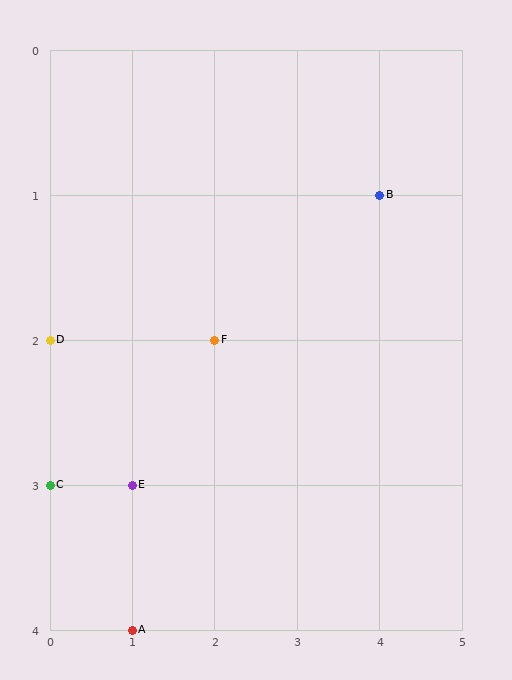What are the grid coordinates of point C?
Point C is at grid coordinates (0, 3).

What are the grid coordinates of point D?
Point D is at grid coordinates (0, 2).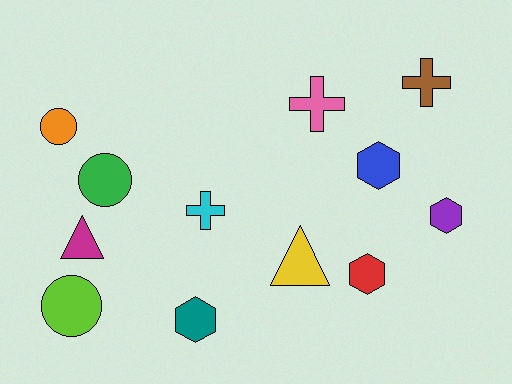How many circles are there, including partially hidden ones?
There are 3 circles.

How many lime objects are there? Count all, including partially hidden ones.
There is 1 lime object.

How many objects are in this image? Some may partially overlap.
There are 12 objects.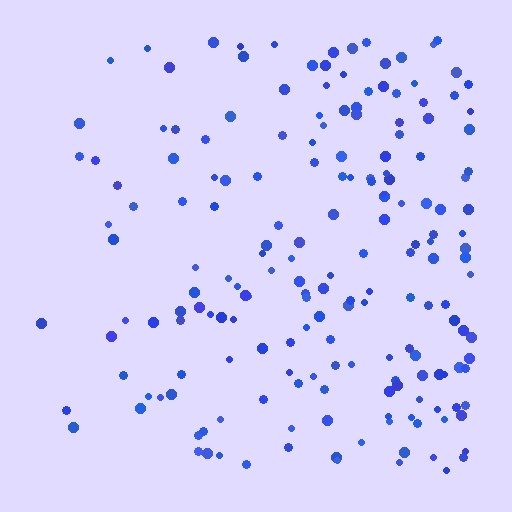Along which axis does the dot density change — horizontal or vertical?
Horizontal.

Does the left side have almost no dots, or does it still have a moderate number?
Still a moderate number, just noticeably fewer than the right.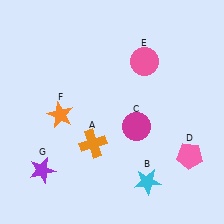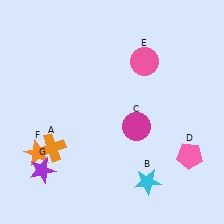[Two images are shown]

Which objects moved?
The objects that moved are: the orange cross (A), the orange star (F).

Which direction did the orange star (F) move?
The orange star (F) moved down.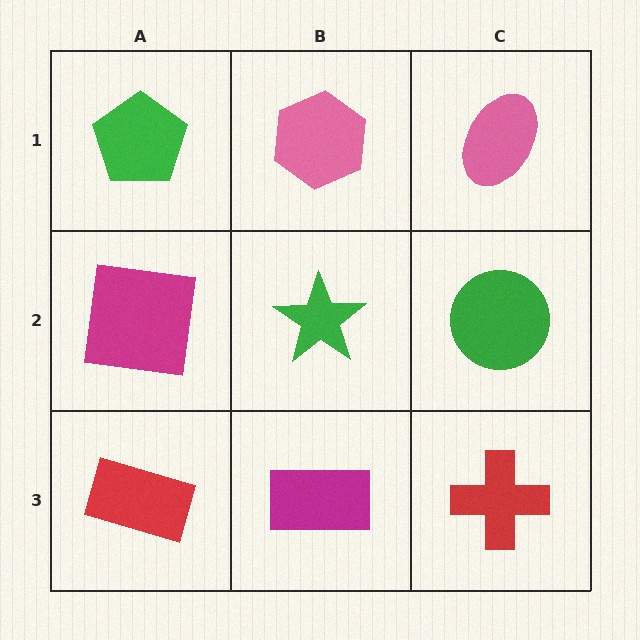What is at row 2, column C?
A green circle.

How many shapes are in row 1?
3 shapes.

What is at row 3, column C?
A red cross.